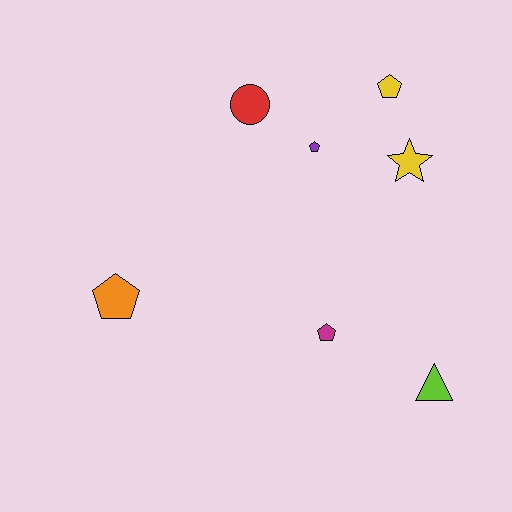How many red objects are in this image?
There is 1 red object.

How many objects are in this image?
There are 7 objects.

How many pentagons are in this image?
There are 4 pentagons.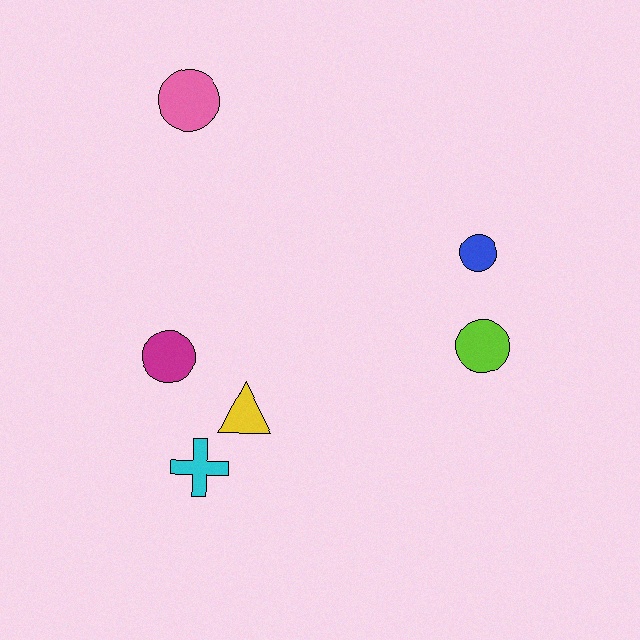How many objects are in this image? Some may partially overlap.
There are 6 objects.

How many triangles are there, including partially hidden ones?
There is 1 triangle.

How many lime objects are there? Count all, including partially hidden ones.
There is 1 lime object.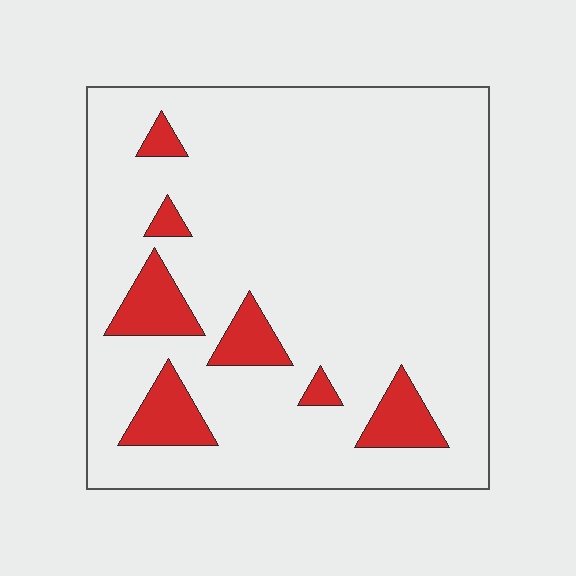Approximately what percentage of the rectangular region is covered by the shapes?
Approximately 10%.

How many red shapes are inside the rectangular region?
7.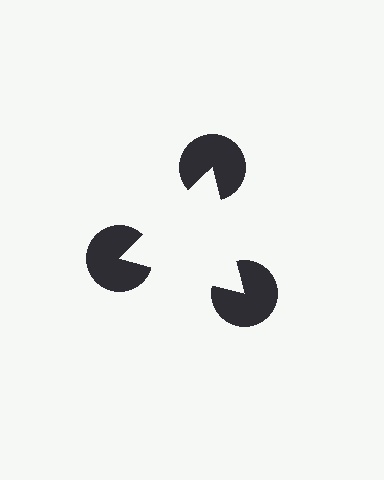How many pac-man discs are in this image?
There are 3 — one at each vertex of the illusory triangle.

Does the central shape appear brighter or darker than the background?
It typically appears slightly brighter than the background, even though no actual brightness change is drawn.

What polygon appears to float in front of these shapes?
An illusory triangle — its edges are inferred from the aligned wedge cuts in the pac-man discs, not physically drawn.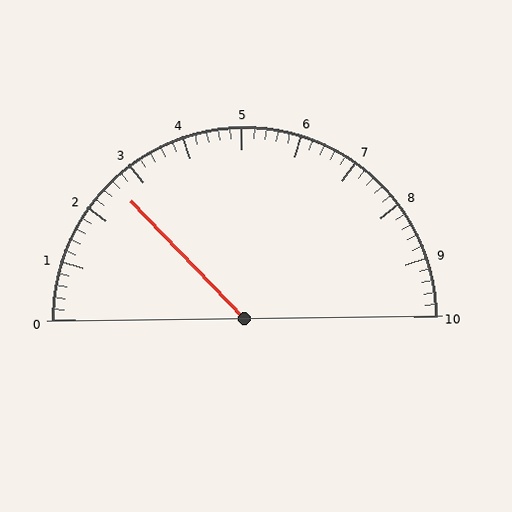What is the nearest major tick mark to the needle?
The nearest major tick mark is 3.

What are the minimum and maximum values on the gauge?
The gauge ranges from 0 to 10.